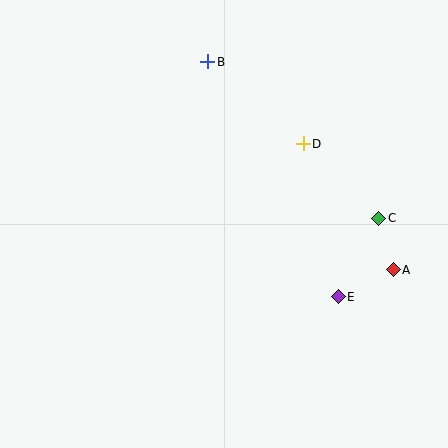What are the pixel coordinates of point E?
Point E is at (338, 297).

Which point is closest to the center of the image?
Point D at (303, 144) is closest to the center.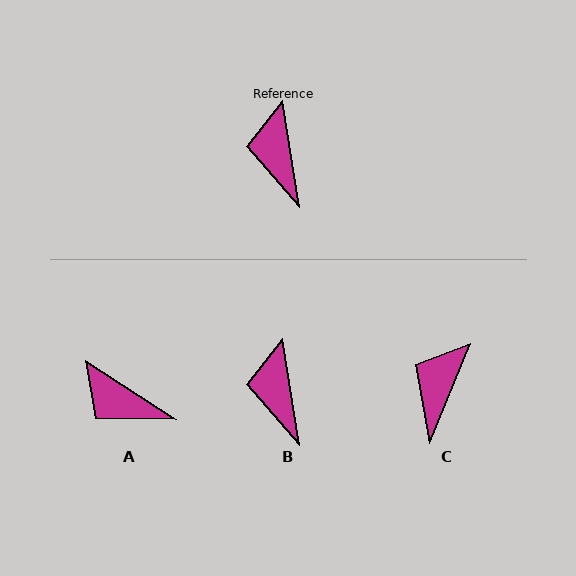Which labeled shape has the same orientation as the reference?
B.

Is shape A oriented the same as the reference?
No, it is off by about 48 degrees.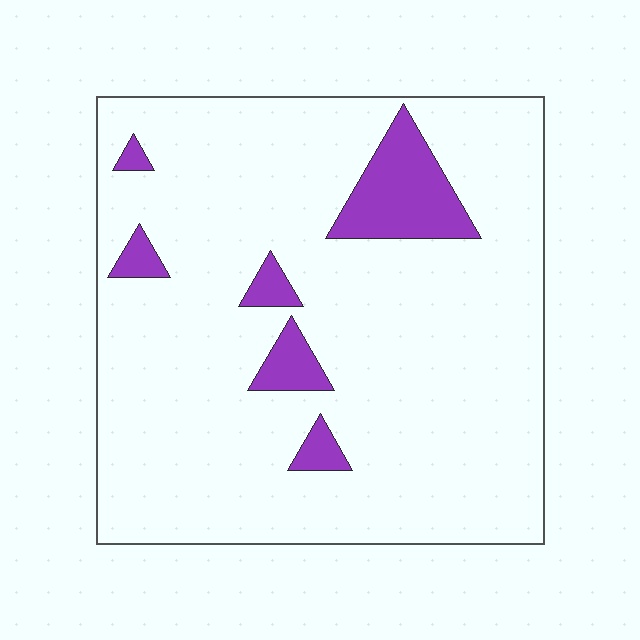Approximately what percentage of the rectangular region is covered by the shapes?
Approximately 10%.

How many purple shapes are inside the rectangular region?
6.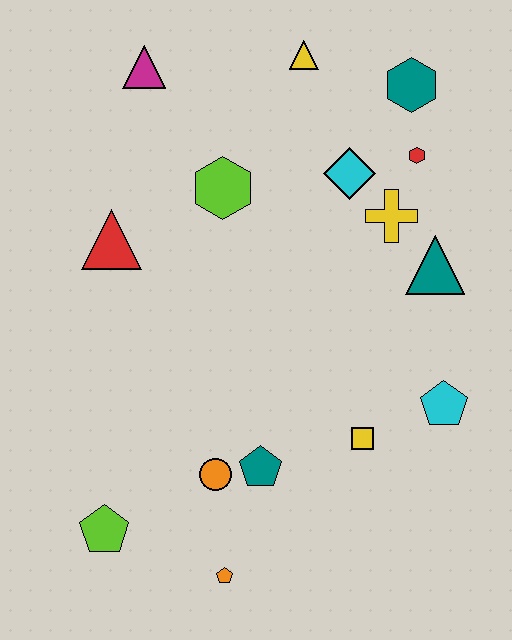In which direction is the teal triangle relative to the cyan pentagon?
The teal triangle is above the cyan pentagon.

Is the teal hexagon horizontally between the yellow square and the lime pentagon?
No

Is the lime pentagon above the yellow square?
No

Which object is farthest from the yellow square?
The magenta triangle is farthest from the yellow square.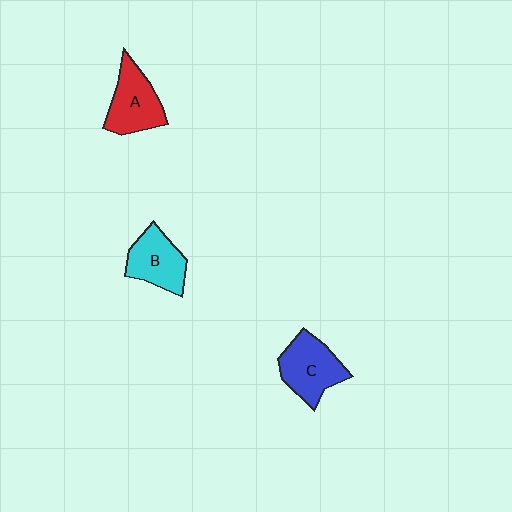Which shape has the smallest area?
Shape B (cyan).